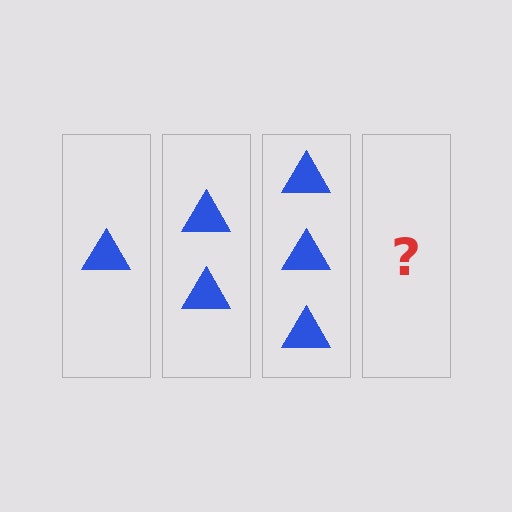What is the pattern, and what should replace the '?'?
The pattern is that each step adds one more triangle. The '?' should be 4 triangles.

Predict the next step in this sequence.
The next step is 4 triangles.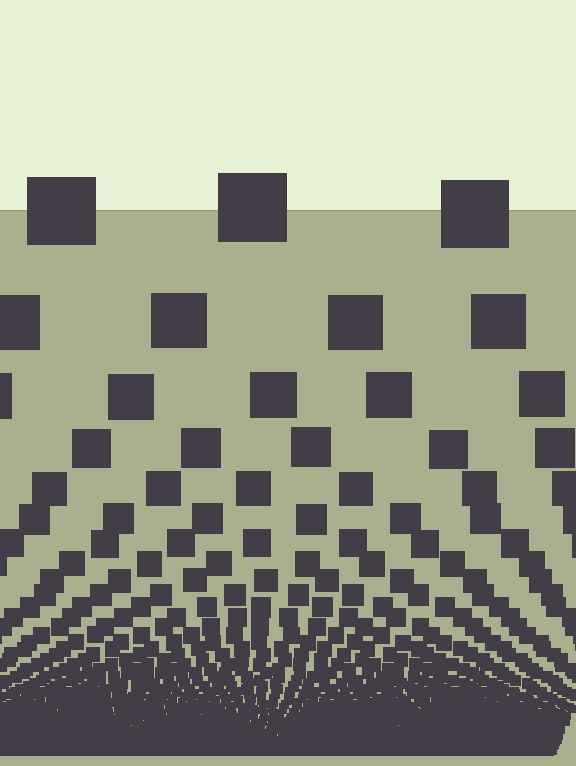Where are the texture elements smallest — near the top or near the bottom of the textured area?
Near the bottom.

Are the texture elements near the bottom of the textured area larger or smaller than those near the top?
Smaller. The gradient is inverted — elements near the bottom are smaller and denser.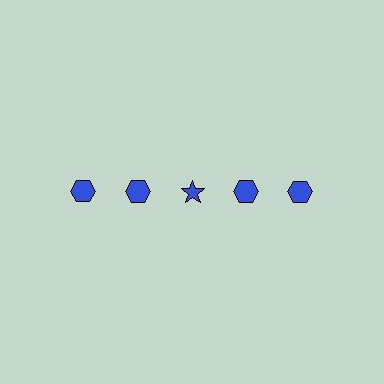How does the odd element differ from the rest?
It has a different shape: star instead of hexagon.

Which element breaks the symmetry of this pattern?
The blue star in the top row, center column breaks the symmetry. All other shapes are blue hexagons.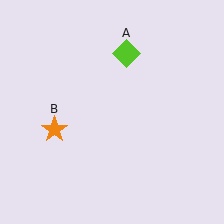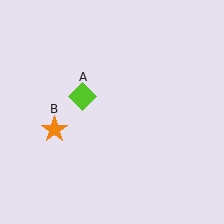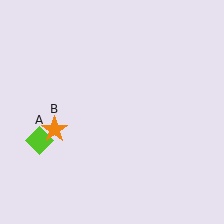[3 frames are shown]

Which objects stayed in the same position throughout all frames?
Orange star (object B) remained stationary.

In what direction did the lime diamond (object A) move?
The lime diamond (object A) moved down and to the left.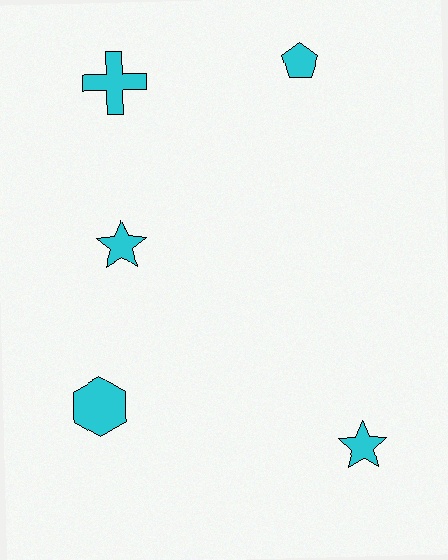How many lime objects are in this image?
There are no lime objects.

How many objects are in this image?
There are 5 objects.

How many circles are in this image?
There are no circles.